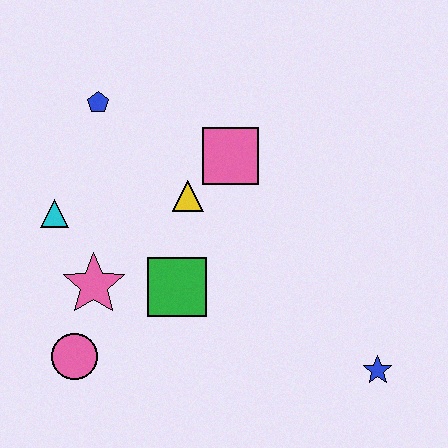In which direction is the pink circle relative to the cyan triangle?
The pink circle is below the cyan triangle.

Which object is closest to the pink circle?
The pink star is closest to the pink circle.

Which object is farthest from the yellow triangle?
The blue star is farthest from the yellow triangle.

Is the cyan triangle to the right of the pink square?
No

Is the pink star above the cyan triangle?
No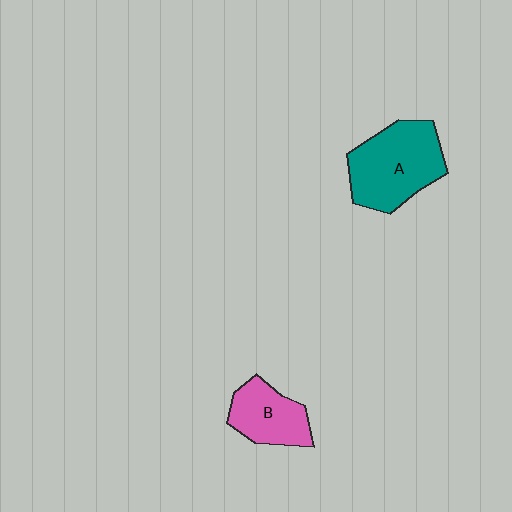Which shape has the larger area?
Shape A (teal).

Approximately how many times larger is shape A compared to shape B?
Approximately 1.6 times.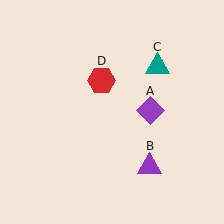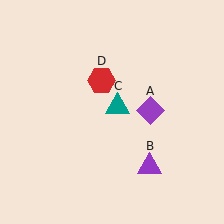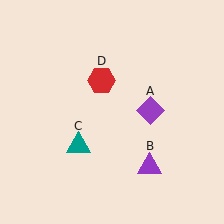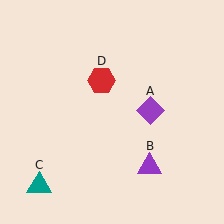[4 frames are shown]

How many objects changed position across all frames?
1 object changed position: teal triangle (object C).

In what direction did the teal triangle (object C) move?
The teal triangle (object C) moved down and to the left.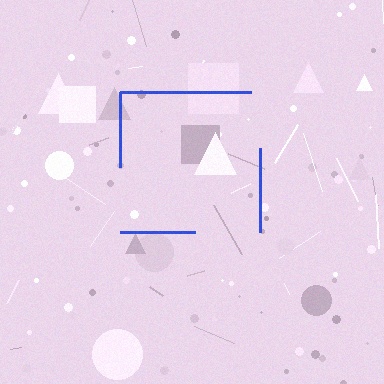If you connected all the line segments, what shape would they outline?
They would outline a square.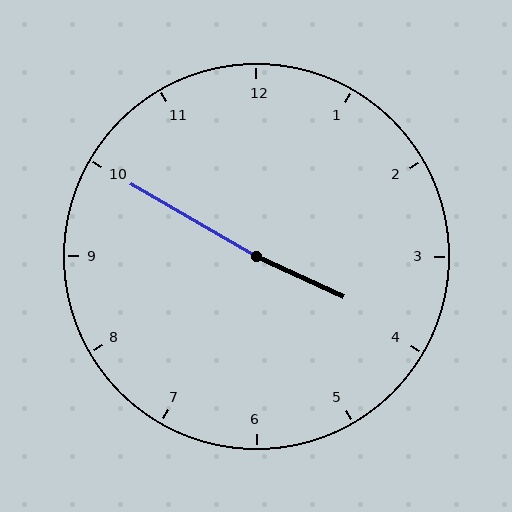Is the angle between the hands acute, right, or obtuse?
It is obtuse.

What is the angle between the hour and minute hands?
Approximately 175 degrees.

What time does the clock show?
3:50.